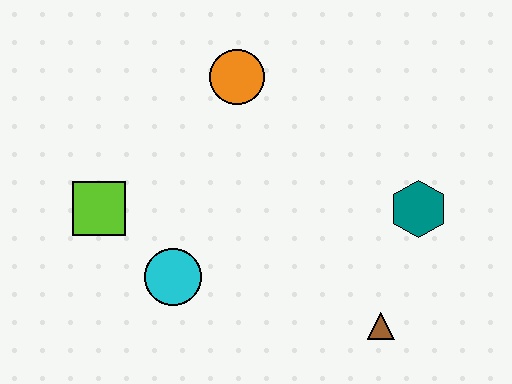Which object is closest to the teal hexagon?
The brown triangle is closest to the teal hexagon.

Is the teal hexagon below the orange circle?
Yes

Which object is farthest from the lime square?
The teal hexagon is farthest from the lime square.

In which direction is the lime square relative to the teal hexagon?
The lime square is to the left of the teal hexagon.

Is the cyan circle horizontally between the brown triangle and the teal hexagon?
No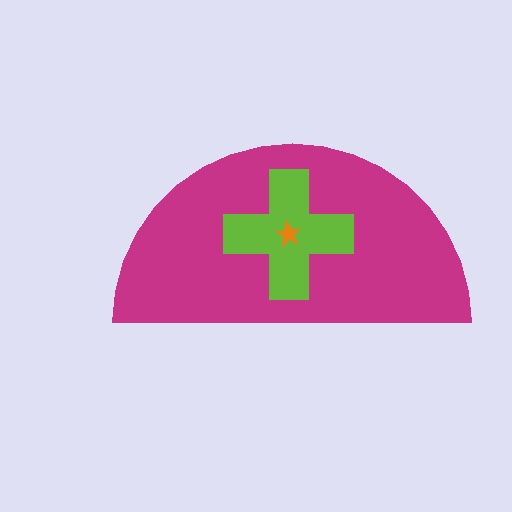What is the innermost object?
The orange star.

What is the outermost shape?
The magenta semicircle.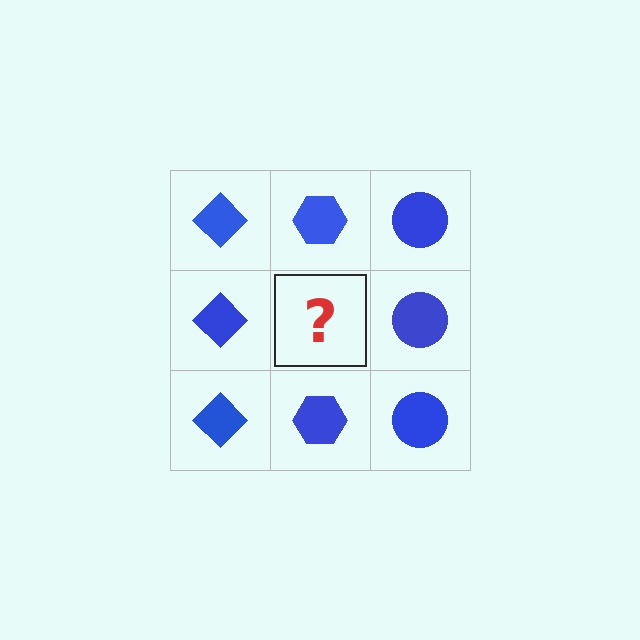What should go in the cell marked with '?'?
The missing cell should contain a blue hexagon.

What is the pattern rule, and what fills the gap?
The rule is that each column has a consistent shape. The gap should be filled with a blue hexagon.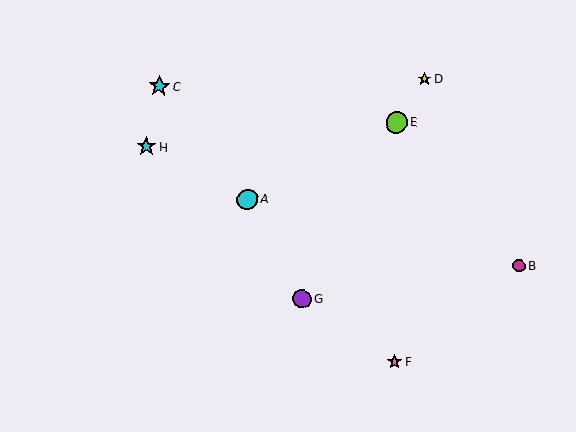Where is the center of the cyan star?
The center of the cyan star is at (146, 147).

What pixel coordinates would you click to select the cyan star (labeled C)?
Click at (159, 86) to select the cyan star C.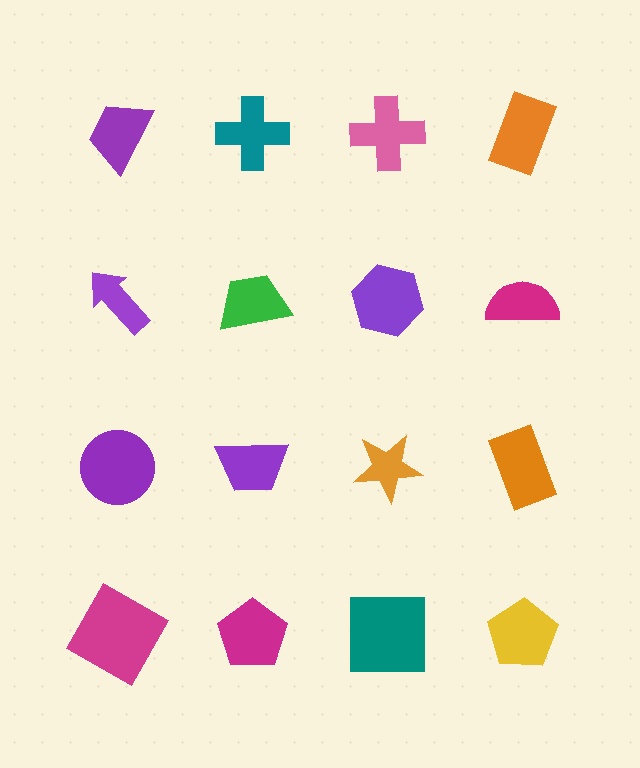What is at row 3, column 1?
A purple circle.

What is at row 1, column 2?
A teal cross.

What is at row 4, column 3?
A teal square.